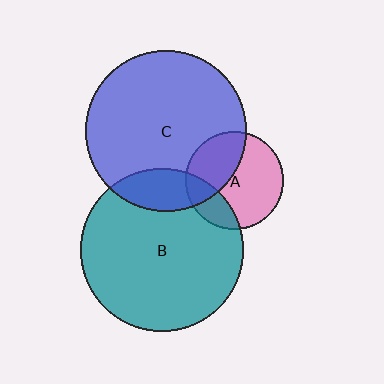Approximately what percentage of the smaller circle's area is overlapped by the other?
Approximately 15%.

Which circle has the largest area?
Circle B (teal).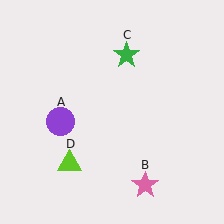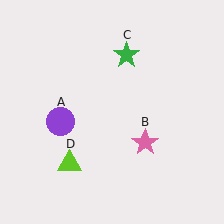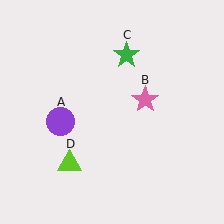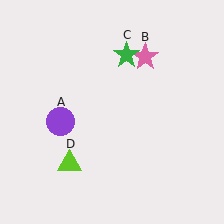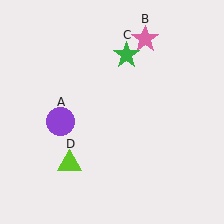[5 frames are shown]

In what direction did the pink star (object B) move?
The pink star (object B) moved up.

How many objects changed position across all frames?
1 object changed position: pink star (object B).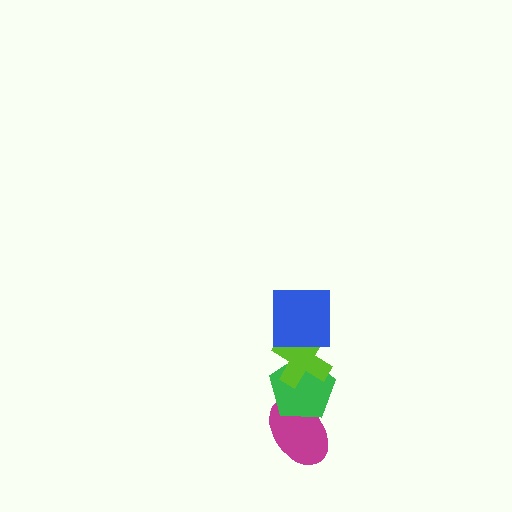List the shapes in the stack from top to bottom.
From top to bottom: the blue square, the lime cross, the green pentagon, the magenta ellipse.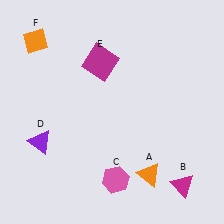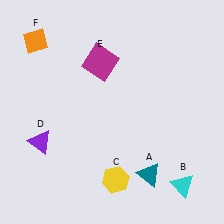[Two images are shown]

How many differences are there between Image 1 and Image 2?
There are 3 differences between the two images.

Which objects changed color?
A changed from orange to teal. B changed from magenta to cyan. C changed from pink to yellow.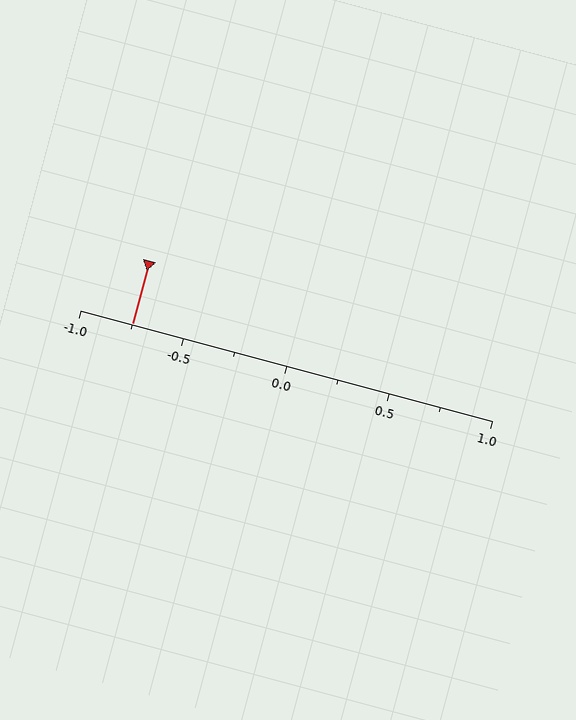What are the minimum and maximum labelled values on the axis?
The axis runs from -1.0 to 1.0.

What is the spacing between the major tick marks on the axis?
The major ticks are spaced 0.5 apart.